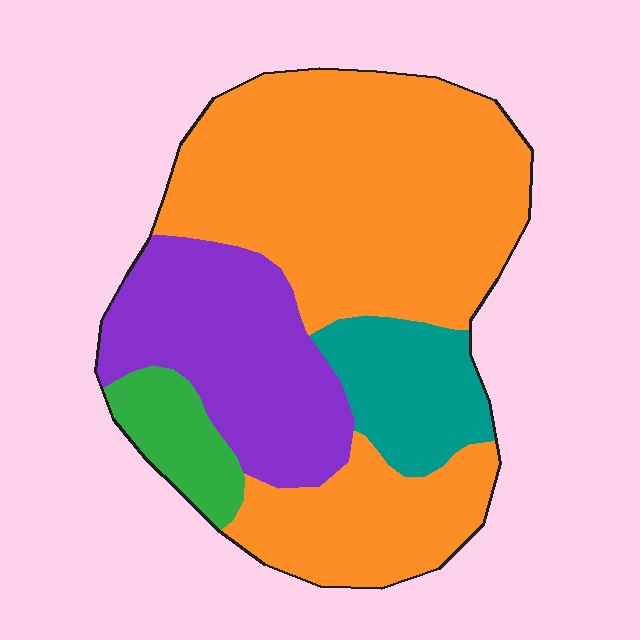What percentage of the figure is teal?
Teal takes up about one eighth (1/8) of the figure.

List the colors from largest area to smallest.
From largest to smallest: orange, purple, teal, green.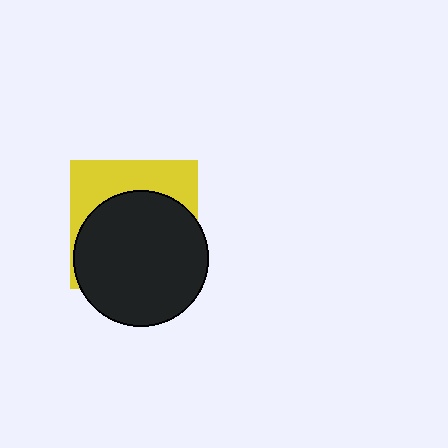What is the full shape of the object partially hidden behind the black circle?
The partially hidden object is a yellow square.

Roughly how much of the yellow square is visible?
A small part of it is visible (roughly 35%).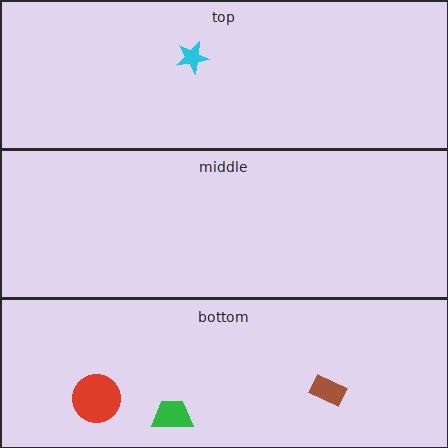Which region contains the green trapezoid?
The bottom region.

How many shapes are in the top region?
1.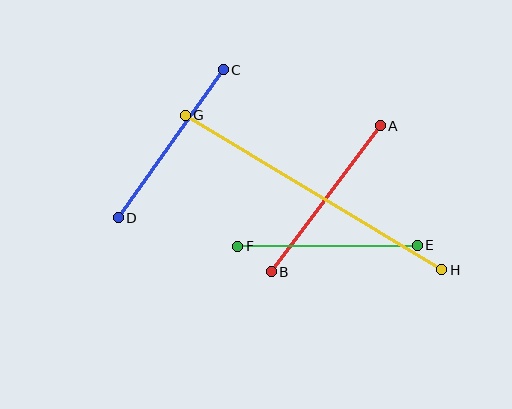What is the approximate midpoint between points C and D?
The midpoint is at approximately (171, 144) pixels.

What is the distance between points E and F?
The distance is approximately 179 pixels.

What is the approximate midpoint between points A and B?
The midpoint is at approximately (326, 199) pixels.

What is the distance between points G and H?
The distance is approximately 300 pixels.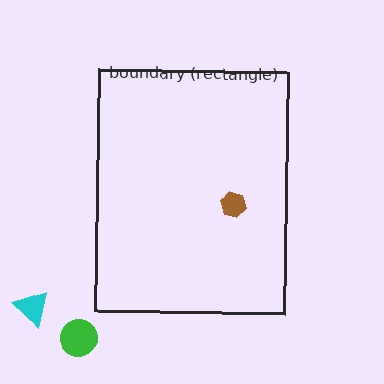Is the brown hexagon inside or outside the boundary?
Inside.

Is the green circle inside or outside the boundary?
Outside.